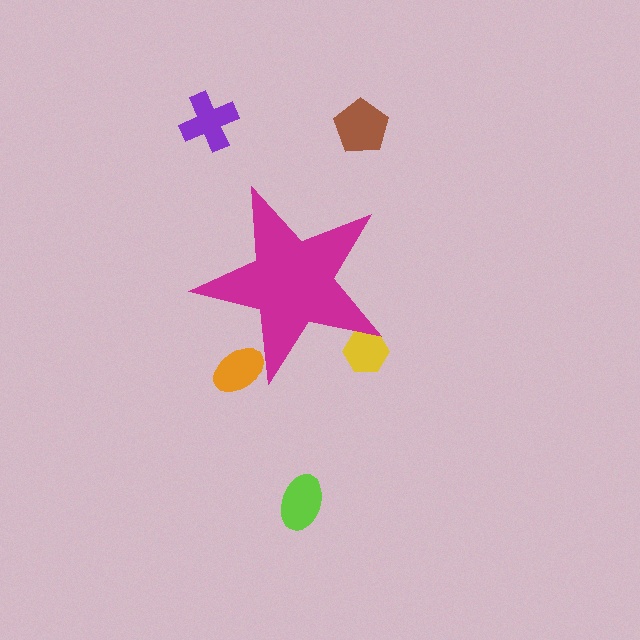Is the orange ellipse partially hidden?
Yes, the orange ellipse is partially hidden behind the magenta star.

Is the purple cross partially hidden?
No, the purple cross is fully visible.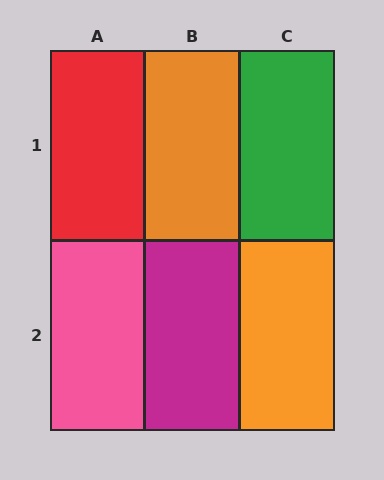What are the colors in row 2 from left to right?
Pink, magenta, orange.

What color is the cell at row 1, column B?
Orange.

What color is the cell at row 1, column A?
Red.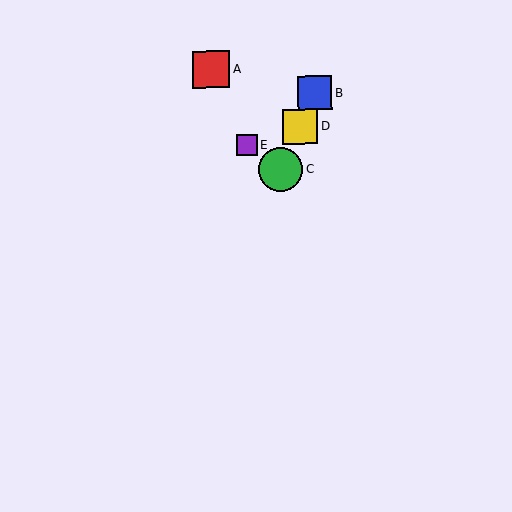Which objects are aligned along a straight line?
Objects B, C, D are aligned along a straight line.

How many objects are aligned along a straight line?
3 objects (B, C, D) are aligned along a straight line.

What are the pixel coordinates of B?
Object B is at (315, 93).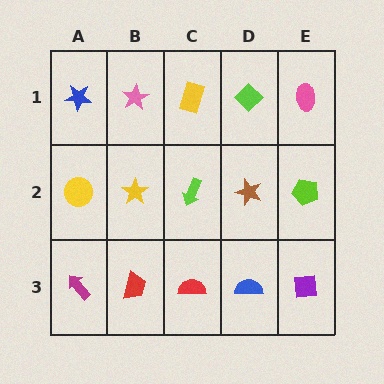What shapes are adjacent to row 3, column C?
A lime arrow (row 2, column C), a red trapezoid (row 3, column B), a blue semicircle (row 3, column D).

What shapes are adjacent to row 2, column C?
A yellow rectangle (row 1, column C), a red semicircle (row 3, column C), a yellow star (row 2, column B), a brown star (row 2, column D).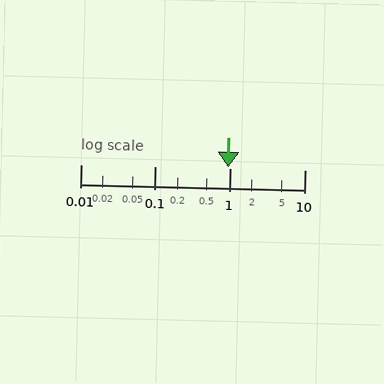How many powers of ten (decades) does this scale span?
The scale spans 3 decades, from 0.01 to 10.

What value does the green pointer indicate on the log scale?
The pointer indicates approximately 0.95.